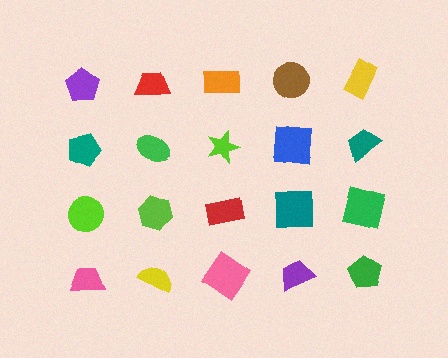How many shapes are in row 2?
5 shapes.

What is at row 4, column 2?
A yellow semicircle.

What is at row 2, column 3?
A lime star.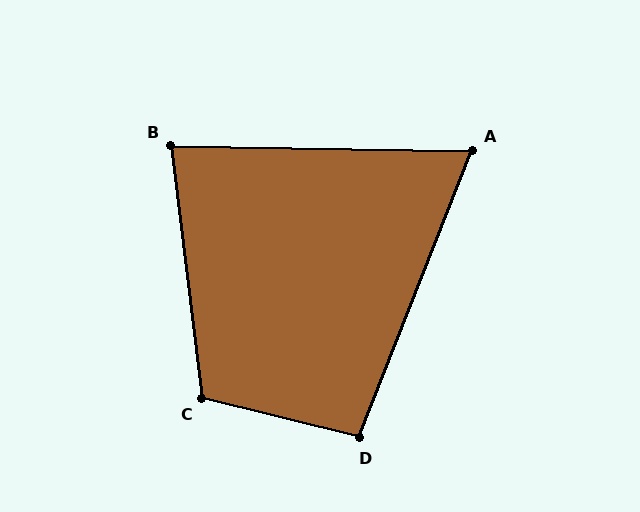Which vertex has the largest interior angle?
C, at approximately 111 degrees.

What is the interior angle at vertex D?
Approximately 98 degrees (obtuse).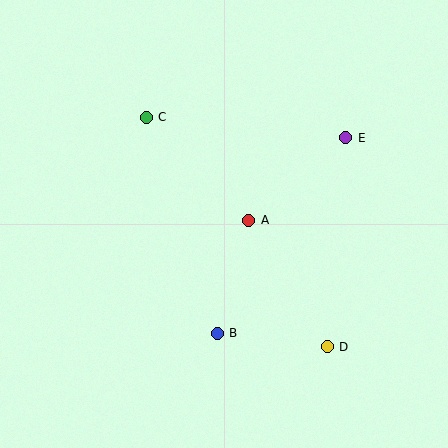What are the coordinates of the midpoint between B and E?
The midpoint between B and E is at (281, 236).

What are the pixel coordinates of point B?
Point B is at (217, 333).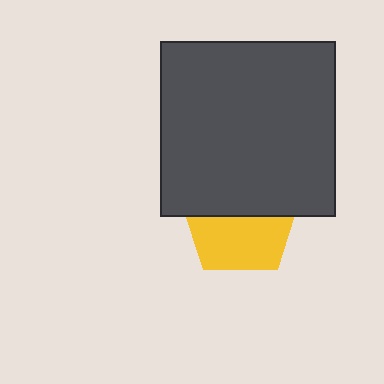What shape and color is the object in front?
The object in front is a dark gray square.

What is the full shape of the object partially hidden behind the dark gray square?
The partially hidden object is a yellow pentagon.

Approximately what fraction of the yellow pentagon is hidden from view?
Roughly 49% of the yellow pentagon is hidden behind the dark gray square.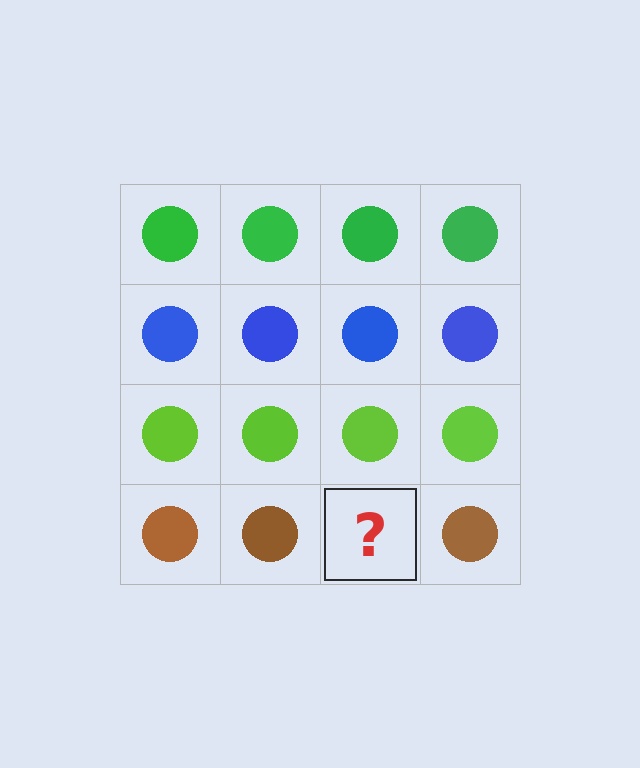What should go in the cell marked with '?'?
The missing cell should contain a brown circle.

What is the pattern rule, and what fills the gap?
The rule is that each row has a consistent color. The gap should be filled with a brown circle.